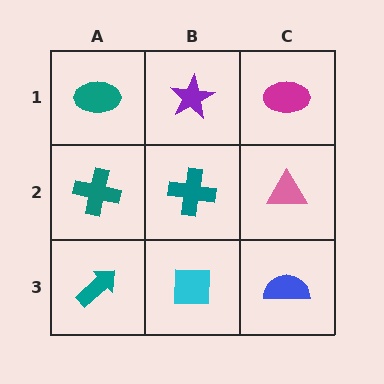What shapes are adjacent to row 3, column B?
A teal cross (row 2, column B), a teal arrow (row 3, column A), a blue semicircle (row 3, column C).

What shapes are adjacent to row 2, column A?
A teal ellipse (row 1, column A), a teal arrow (row 3, column A), a teal cross (row 2, column B).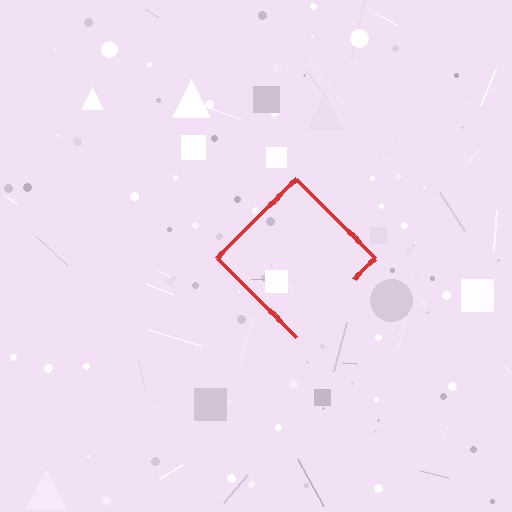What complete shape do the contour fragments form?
The contour fragments form a diamond.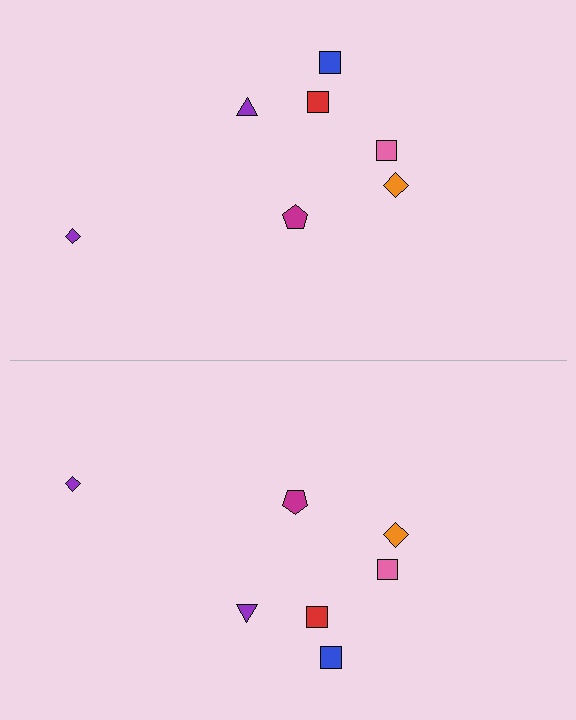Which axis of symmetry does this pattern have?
The pattern has a horizontal axis of symmetry running through the center of the image.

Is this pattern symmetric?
Yes, this pattern has bilateral (reflection) symmetry.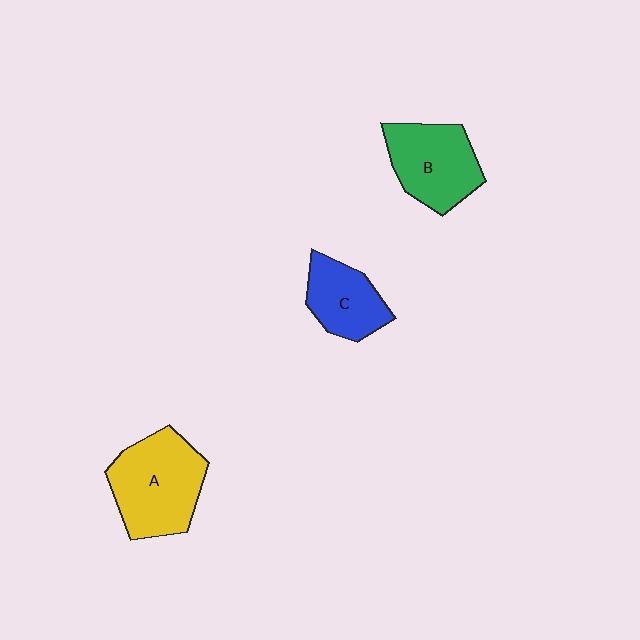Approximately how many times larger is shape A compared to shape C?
Approximately 1.6 times.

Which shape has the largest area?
Shape A (yellow).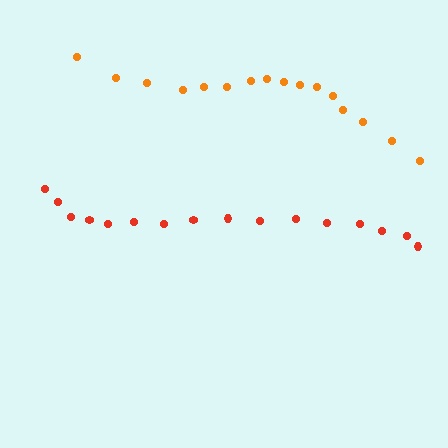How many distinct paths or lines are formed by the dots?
There are 2 distinct paths.